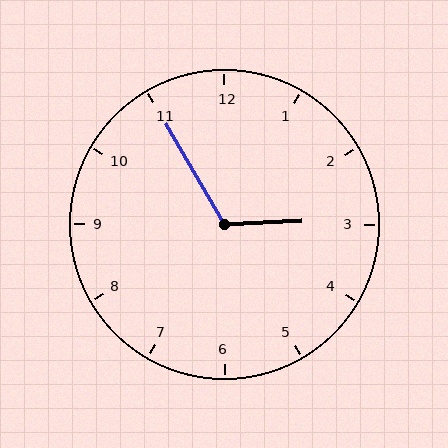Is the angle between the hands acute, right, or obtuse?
It is obtuse.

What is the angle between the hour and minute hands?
Approximately 118 degrees.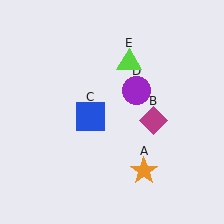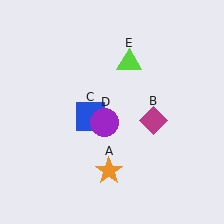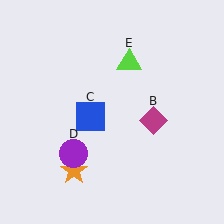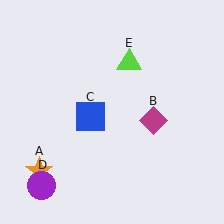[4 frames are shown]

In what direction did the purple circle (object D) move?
The purple circle (object D) moved down and to the left.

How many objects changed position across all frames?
2 objects changed position: orange star (object A), purple circle (object D).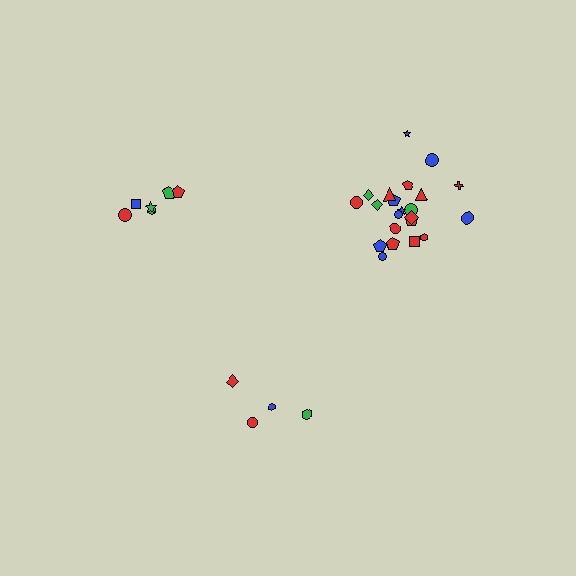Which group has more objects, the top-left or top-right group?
The top-right group.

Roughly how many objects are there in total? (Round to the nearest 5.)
Roughly 30 objects in total.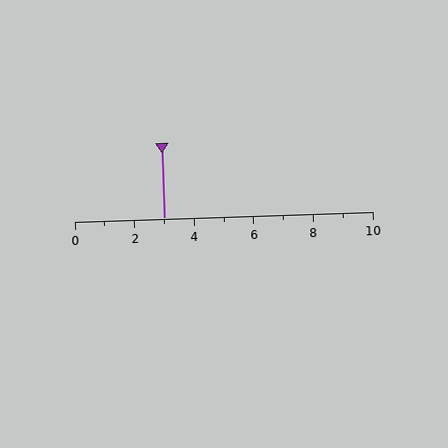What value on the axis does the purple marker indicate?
The marker indicates approximately 3.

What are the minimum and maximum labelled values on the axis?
The axis runs from 0 to 10.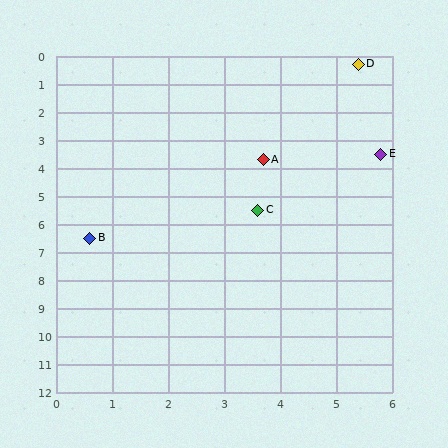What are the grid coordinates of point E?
Point E is at approximately (5.8, 3.5).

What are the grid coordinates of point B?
Point B is at approximately (0.6, 6.5).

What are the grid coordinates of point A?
Point A is at approximately (3.7, 3.7).